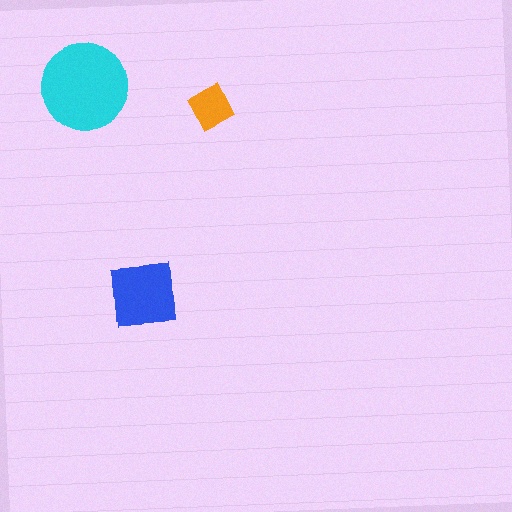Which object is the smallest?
The orange diamond.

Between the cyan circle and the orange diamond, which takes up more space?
The cyan circle.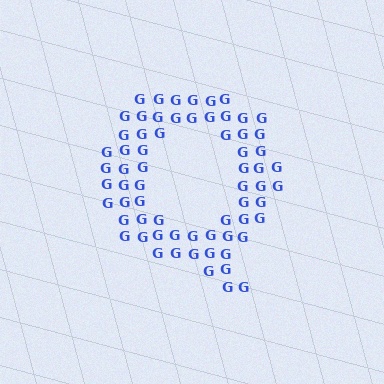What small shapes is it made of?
It is made of small letter G's.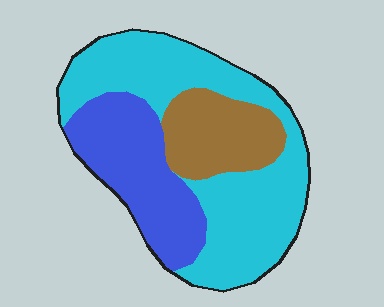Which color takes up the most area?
Cyan, at roughly 50%.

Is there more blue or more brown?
Blue.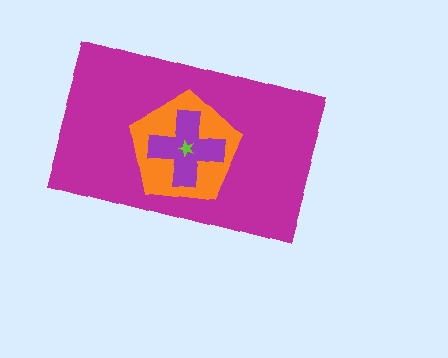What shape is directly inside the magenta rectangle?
The orange pentagon.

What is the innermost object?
The lime star.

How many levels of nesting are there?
4.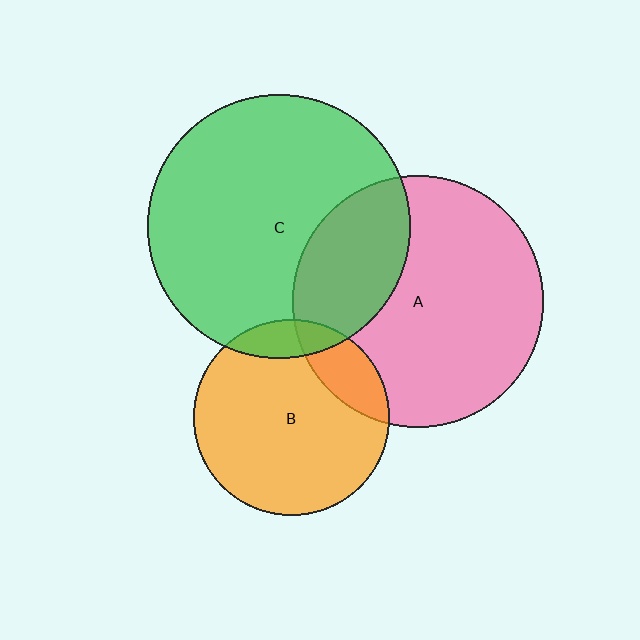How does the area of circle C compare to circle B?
Approximately 1.8 times.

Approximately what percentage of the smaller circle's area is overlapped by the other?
Approximately 10%.